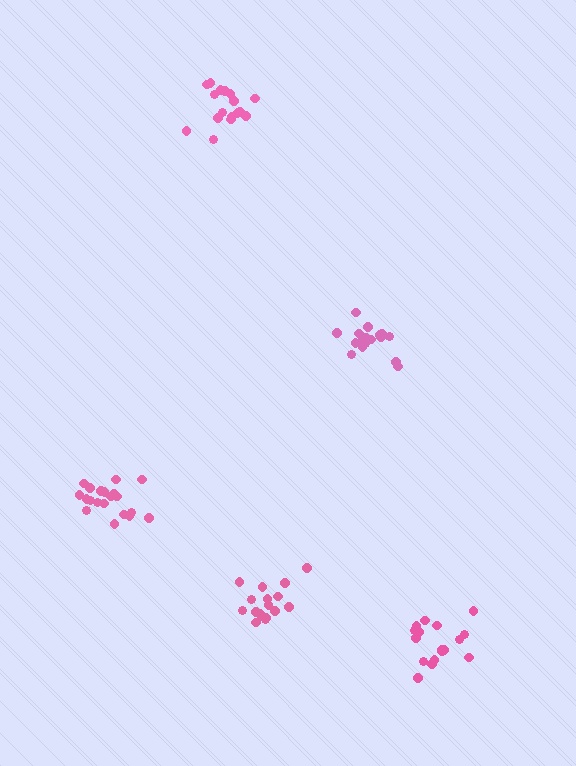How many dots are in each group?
Group 1: 18 dots, Group 2: 20 dots, Group 3: 17 dots, Group 4: 17 dots, Group 5: 17 dots (89 total).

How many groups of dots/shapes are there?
There are 5 groups.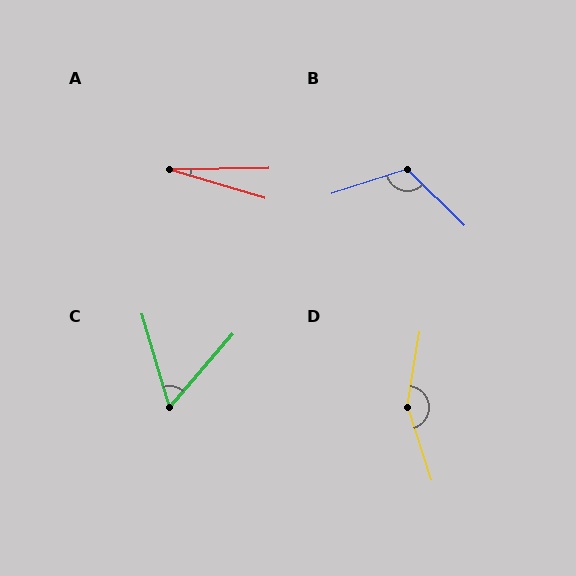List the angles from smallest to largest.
A (17°), C (57°), B (117°), D (153°).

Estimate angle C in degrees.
Approximately 57 degrees.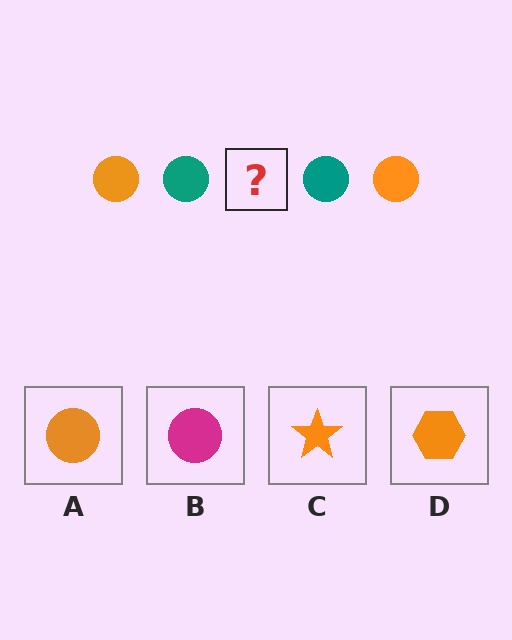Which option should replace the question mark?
Option A.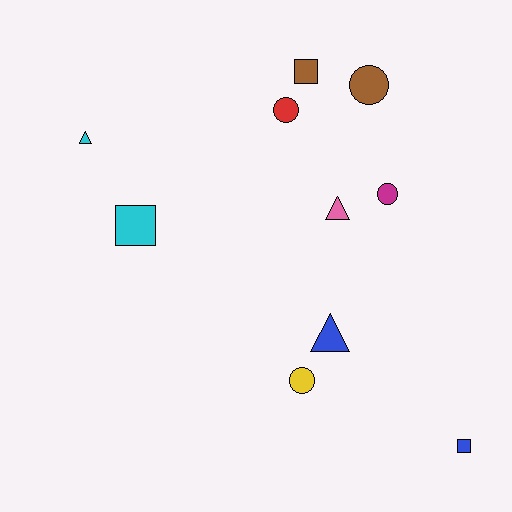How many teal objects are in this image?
There are no teal objects.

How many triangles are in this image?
There are 3 triangles.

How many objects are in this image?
There are 10 objects.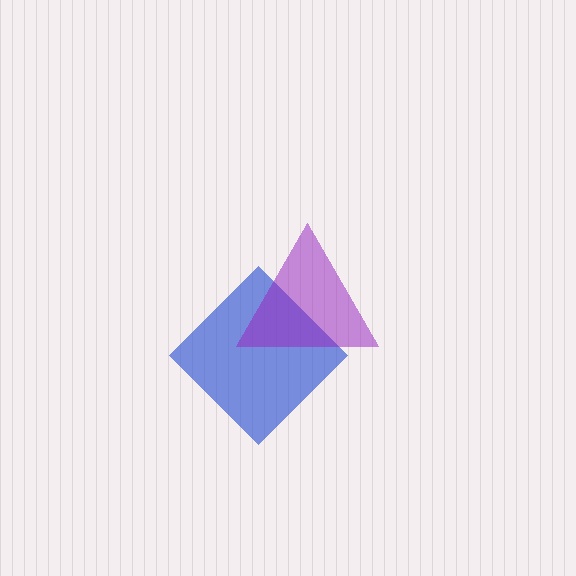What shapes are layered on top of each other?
The layered shapes are: a blue diamond, a purple triangle.